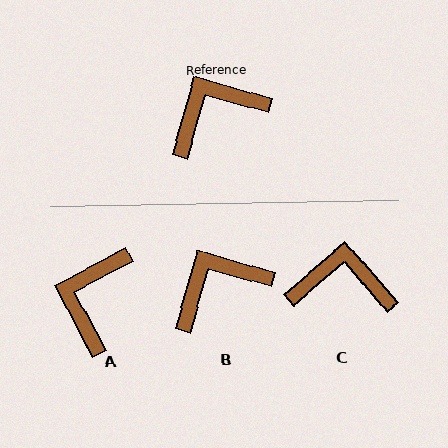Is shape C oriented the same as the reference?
No, it is off by about 33 degrees.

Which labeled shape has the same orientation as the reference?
B.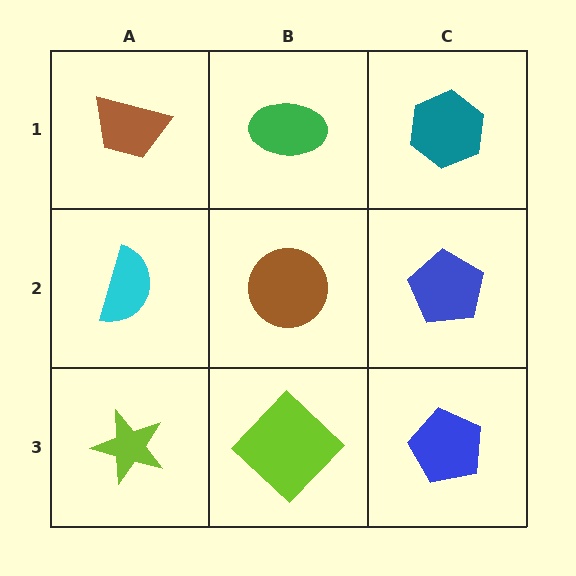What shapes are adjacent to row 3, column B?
A brown circle (row 2, column B), a lime star (row 3, column A), a blue pentagon (row 3, column C).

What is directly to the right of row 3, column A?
A lime diamond.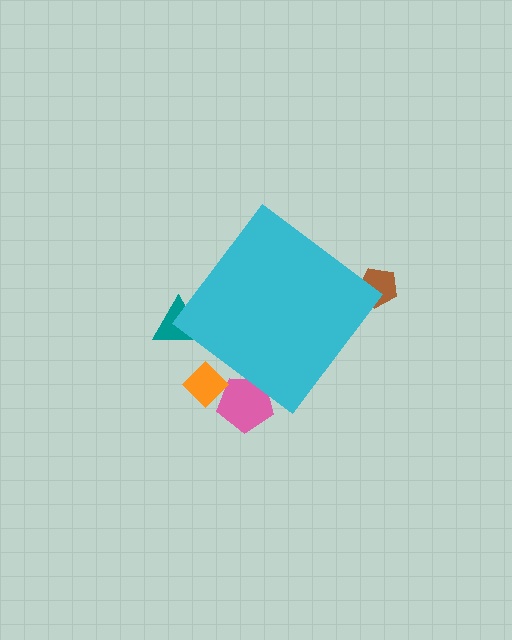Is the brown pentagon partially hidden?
Yes, the brown pentagon is partially hidden behind the cyan diamond.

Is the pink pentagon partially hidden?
Yes, the pink pentagon is partially hidden behind the cyan diamond.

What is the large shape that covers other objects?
A cyan diamond.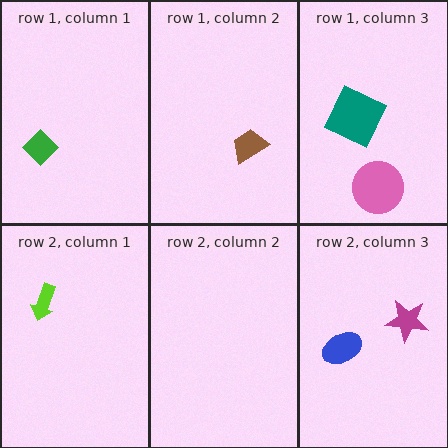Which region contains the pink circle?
The row 1, column 3 region.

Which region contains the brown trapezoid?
The row 1, column 2 region.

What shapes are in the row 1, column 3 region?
The teal square, the pink circle.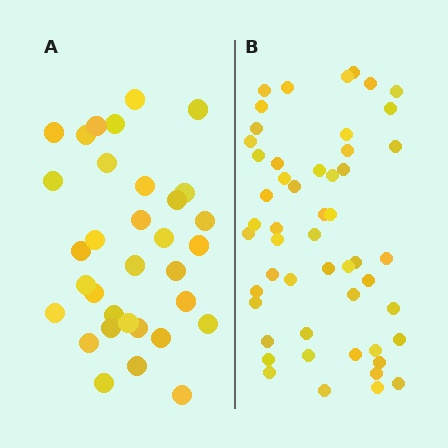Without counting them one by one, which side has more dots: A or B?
Region B (the right region) has more dots.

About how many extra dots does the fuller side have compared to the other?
Region B has approximately 20 more dots than region A.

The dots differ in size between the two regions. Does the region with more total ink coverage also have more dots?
No. Region A has more total ink coverage because its dots are larger, but region B actually contains more individual dots. Total area can be misleading — the number of items is what matters here.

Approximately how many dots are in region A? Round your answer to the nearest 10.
About 30 dots. (The exact count is 33, which rounds to 30.)